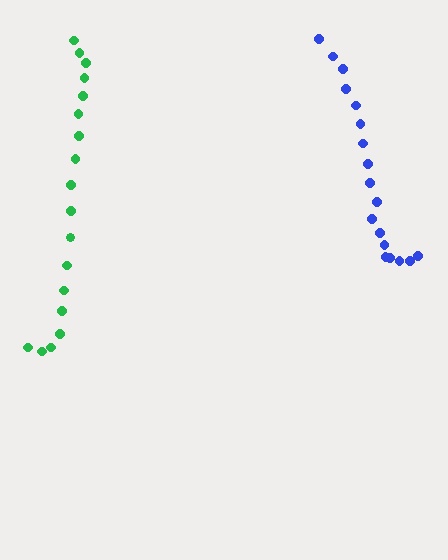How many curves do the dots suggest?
There are 2 distinct paths.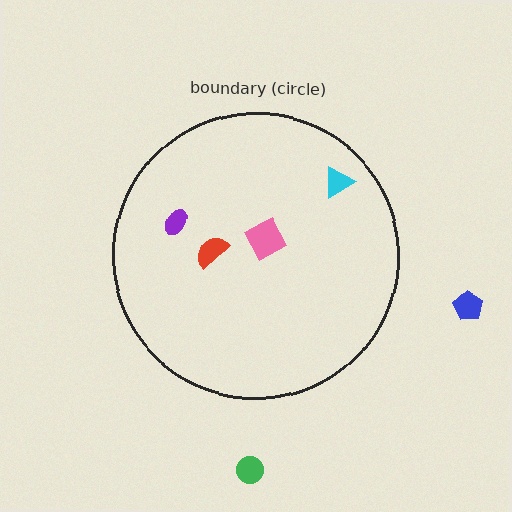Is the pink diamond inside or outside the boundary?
Inside.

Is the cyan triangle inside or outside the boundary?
Inside.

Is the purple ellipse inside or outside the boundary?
Inside.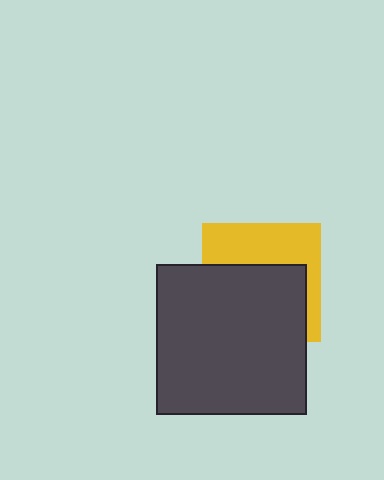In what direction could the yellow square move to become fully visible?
The yellow square could move up. That would shift it out from behind the dark gray square entirely.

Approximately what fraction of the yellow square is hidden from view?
Roughly 58% of the yellow square is hidden behind the dark gray square.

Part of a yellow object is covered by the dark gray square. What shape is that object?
It is a square.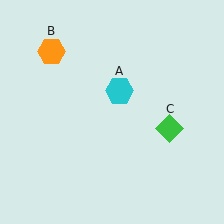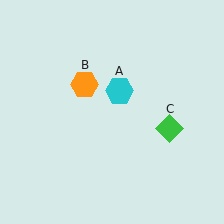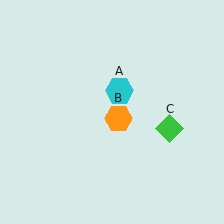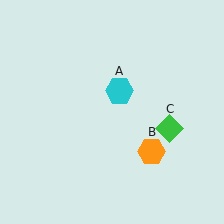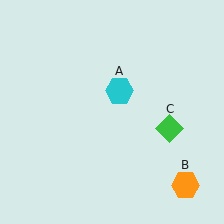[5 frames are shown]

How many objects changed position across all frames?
1 object changed position: orange hexagon (object B).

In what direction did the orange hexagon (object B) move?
The orange hexagon (object B) moved down and to the right.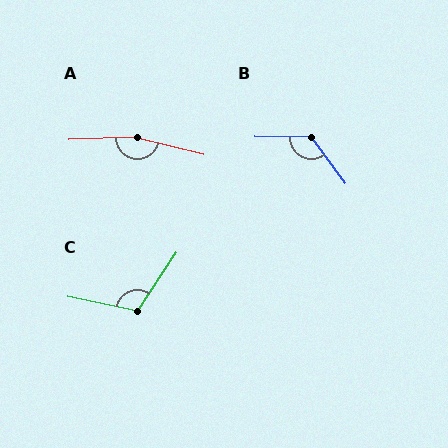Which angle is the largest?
A, at approximately 164 degrees.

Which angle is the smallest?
C, at approximately 112 degrees.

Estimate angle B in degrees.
Approximately 127 degrees.